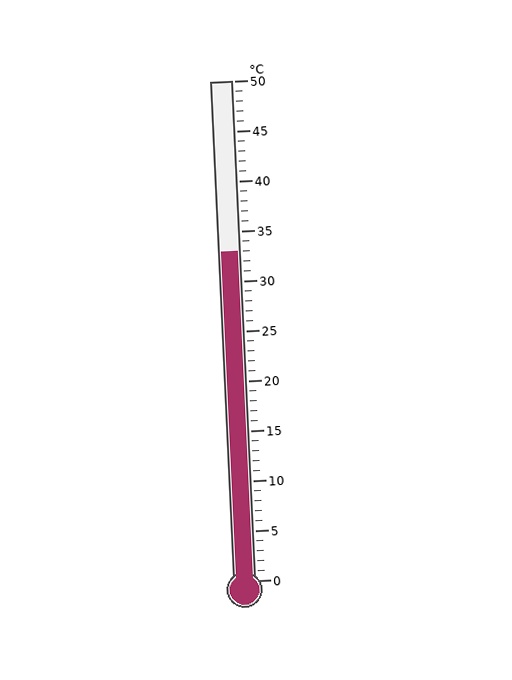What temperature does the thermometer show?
The thermometer shows approximately 33°C.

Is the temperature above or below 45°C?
The temperature is below 45°C.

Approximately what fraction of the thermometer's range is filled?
The thermometer is filled to approximately 65% of its range.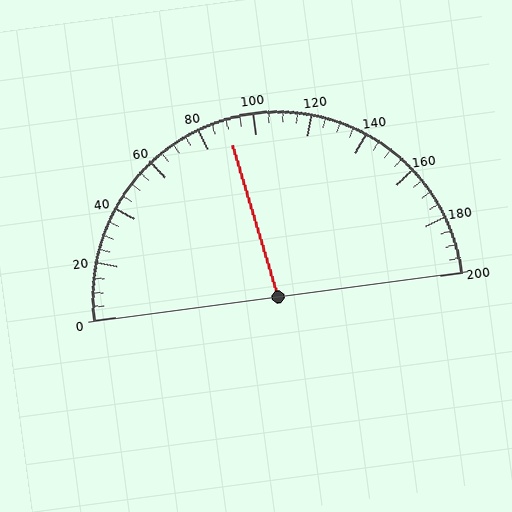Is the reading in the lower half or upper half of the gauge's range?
The reading is in the lower half of the range (0 to 200).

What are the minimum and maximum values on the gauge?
The gauge ranges from 0 to 200.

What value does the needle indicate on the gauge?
The needle indicates approximately 90.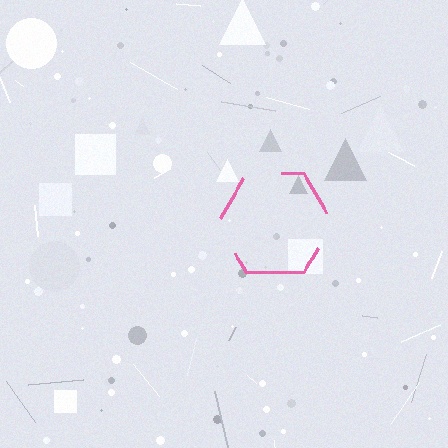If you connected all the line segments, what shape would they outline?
They would outline a hexagon.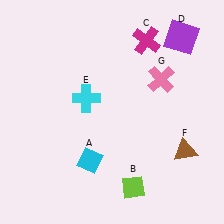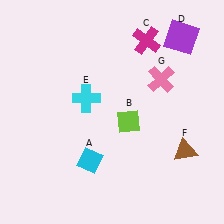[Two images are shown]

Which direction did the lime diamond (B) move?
The lime diamond (B) moved up.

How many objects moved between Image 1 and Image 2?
1 object moved between the two images.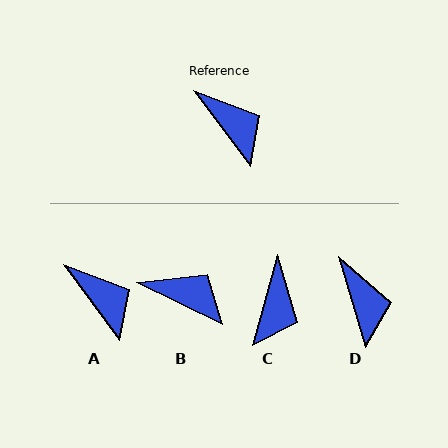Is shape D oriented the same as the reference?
No, it is off by about 20 degrees.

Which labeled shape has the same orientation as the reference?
A.